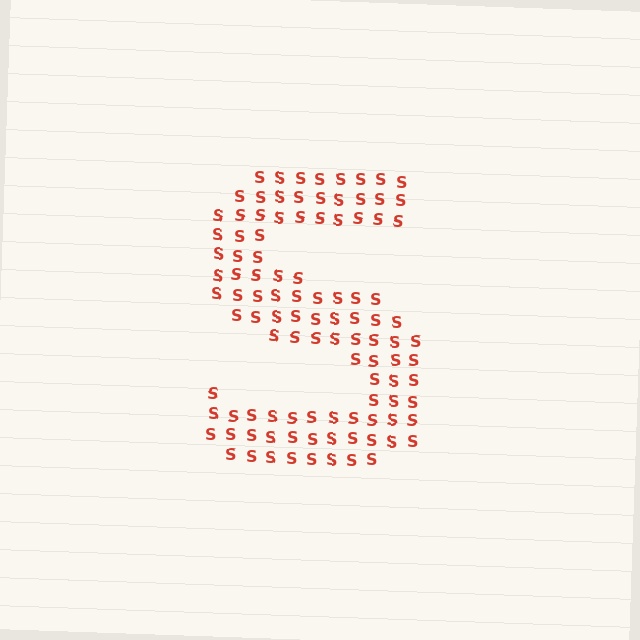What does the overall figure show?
The overall figure shows the letter S.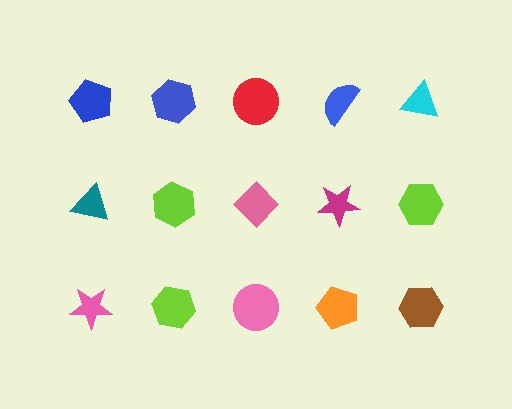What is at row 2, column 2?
A lime hexagon.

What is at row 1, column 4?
A blue semicircle.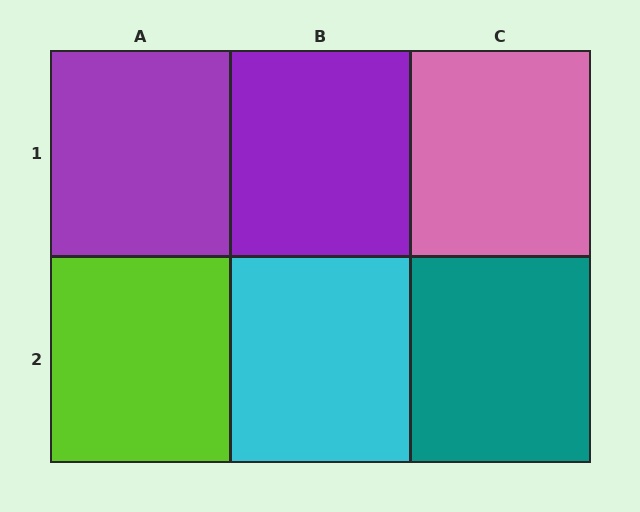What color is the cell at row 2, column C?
Teal.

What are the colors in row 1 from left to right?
Purple, purple, pink.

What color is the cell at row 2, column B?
Cyan.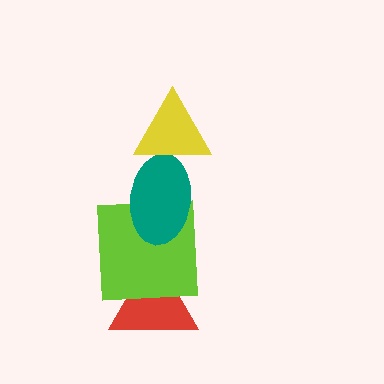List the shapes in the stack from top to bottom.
From top to bottom: the yellow triangle, the teal ellipse, the lime square, the red triangle.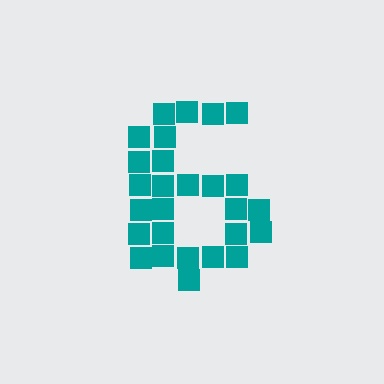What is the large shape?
The large shape is the digit 6.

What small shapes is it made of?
It is made of small squares.